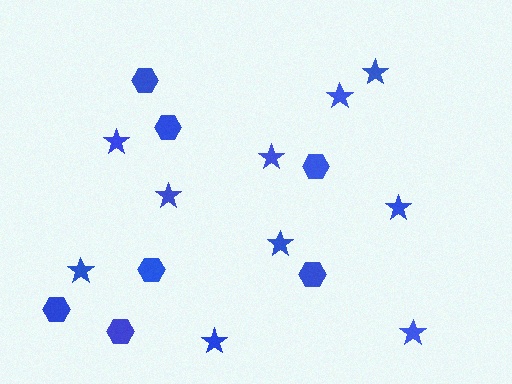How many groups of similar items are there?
There are 2 groups: one group of stars (10) and one group of hexagons (7).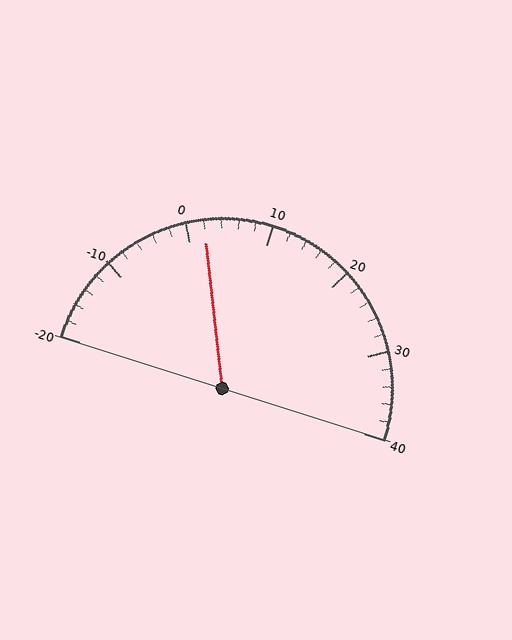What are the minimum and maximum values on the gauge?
The gauge ranges from -20 to 40.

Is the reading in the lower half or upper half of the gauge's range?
The reading is in the lower half of the range (-20 to 40).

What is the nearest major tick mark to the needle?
The nearest major tick mark is 0.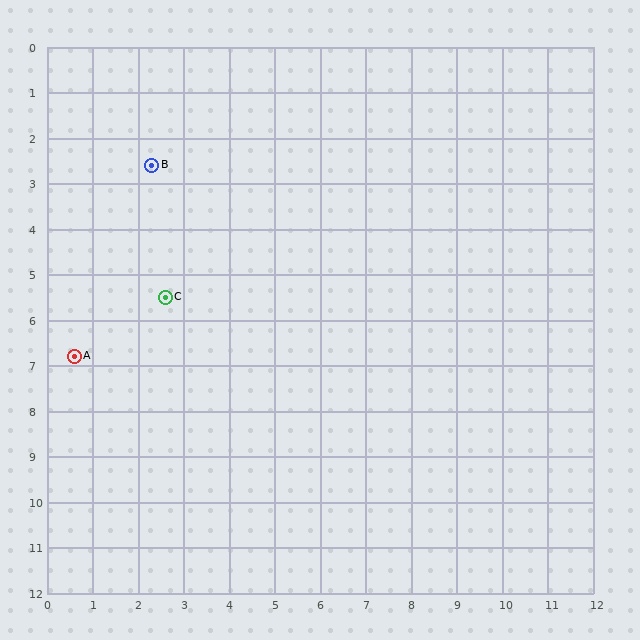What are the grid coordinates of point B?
Point B is at approximately (2.3, 2.6).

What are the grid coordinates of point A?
Point A is at approximately (0.6, 6.8).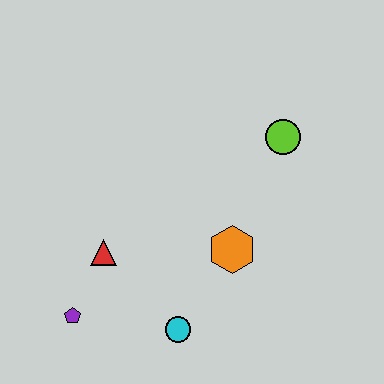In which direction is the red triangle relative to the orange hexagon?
The red triangle is to the left of the orange hexagon.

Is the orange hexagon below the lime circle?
Yes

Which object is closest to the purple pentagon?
The red triangle is closest to the purple pentagon.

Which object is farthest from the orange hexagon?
The purple pentagon is farthest from the orange hexagon.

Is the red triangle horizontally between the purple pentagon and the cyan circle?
Yes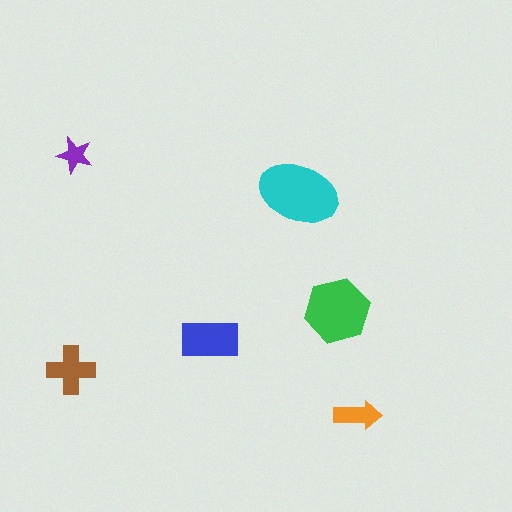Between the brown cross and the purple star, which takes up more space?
The brown cross.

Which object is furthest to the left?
The brown cross is leftmost.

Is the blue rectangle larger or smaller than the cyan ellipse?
Smaller.